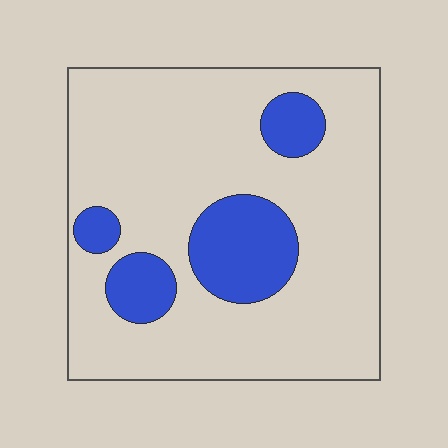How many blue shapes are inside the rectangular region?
4.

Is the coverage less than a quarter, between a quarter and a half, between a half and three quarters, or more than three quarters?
Less than a quarter.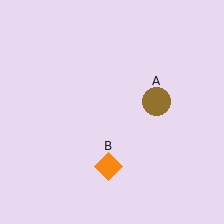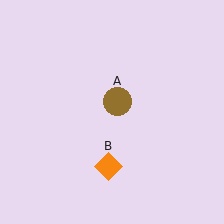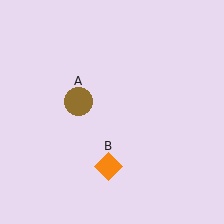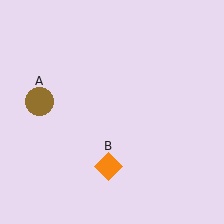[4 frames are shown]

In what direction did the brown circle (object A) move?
The brown circle (object A) moved left.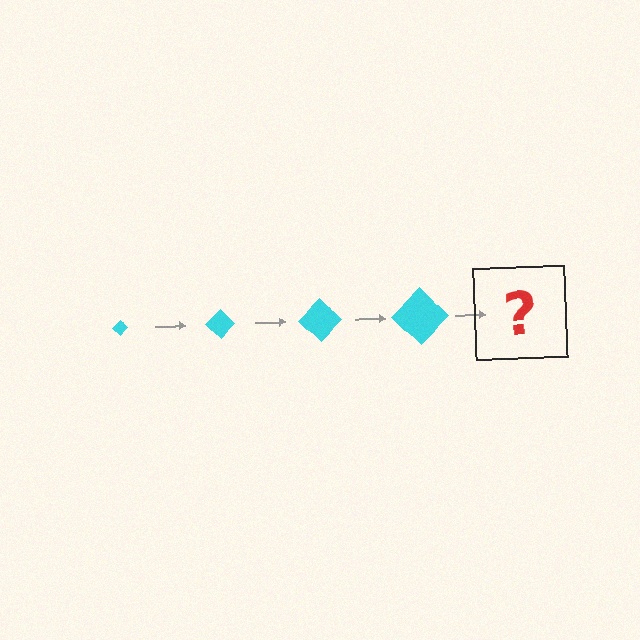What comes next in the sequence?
The next element should be a cyan diamond, larger than the previous one.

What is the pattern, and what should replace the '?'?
The pattern is that the diamond gets progressively larger each step. The '?' should be a cyan diamond, larger than the previous one.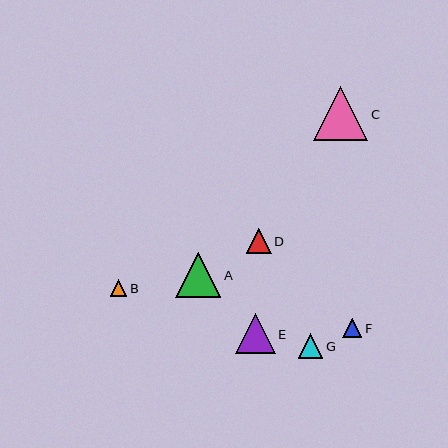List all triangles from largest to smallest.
From largest to smallest: C, A, E, D, G, F, B.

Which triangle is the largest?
Triangle C is the largest with a size of approximately 54 pixels.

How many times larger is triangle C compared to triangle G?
Triangle C is approximately 2.2 times the size of triangle G.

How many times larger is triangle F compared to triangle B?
Triangle F is approximately 1.1 times the size of triangle B.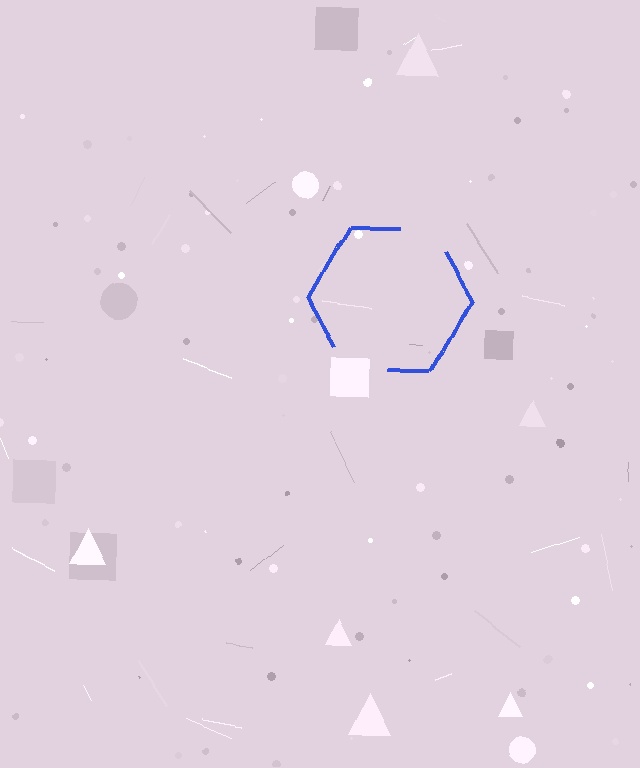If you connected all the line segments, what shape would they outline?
They would outline a hexagon.